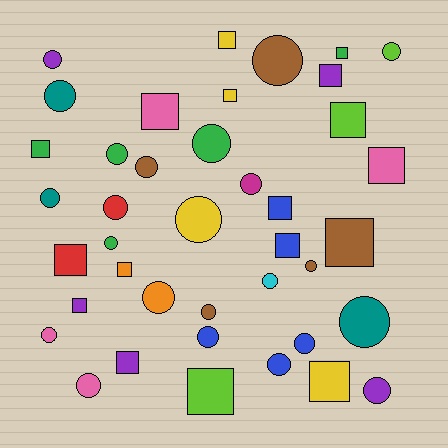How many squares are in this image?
There are 17 squares.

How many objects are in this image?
There are 40 objects.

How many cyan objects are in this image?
There is 1 cyan object.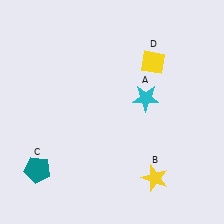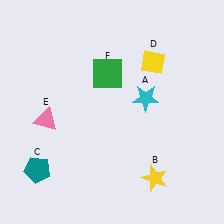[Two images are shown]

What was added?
A pink triangle (E), a green square (F) were added in Image 2.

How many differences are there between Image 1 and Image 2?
There are 2 differences between the two images.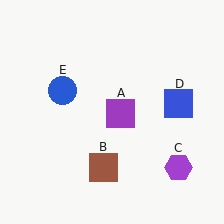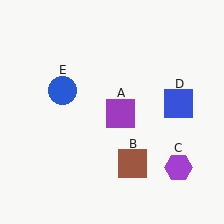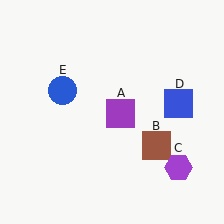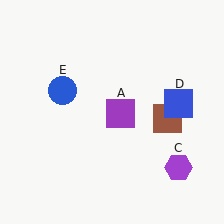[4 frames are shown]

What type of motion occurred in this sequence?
The brown square (object B) rotated counterclockwise around the center of the scene.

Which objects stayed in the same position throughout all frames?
Purple square (object A) and purple hexagon (object C) and blue square (object D) and blue circle (object E) remained stationary.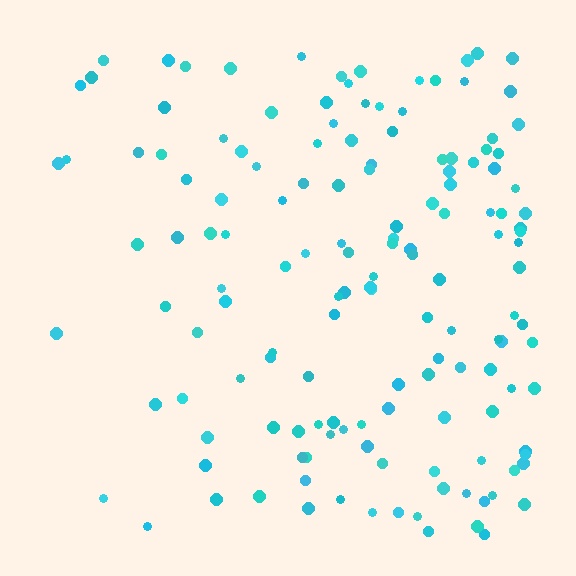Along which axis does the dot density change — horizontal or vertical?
Horizontal.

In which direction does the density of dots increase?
From left to right, with the right side densest.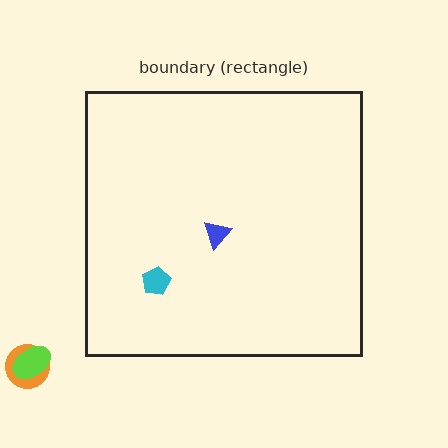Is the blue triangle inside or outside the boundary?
Inside.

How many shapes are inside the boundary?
2 inside, 2 outside.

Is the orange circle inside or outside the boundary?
Outside.